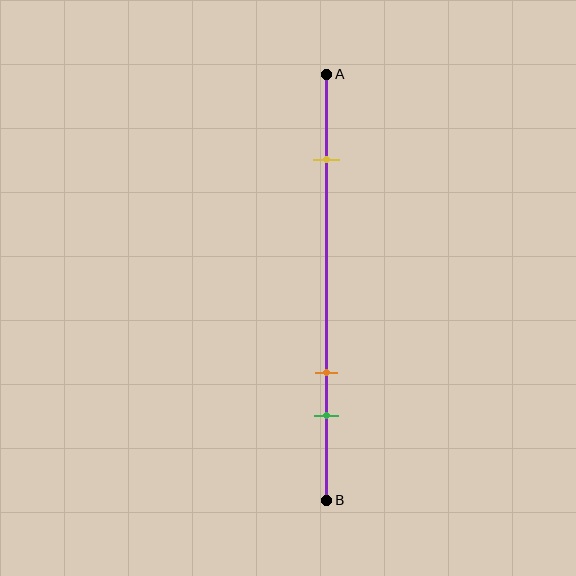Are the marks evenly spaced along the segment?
No, the marks are not evenly spaced.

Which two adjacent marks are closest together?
The orange and green marks are the closest adjacent pair.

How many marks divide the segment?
There are 3 marks dividing the segment.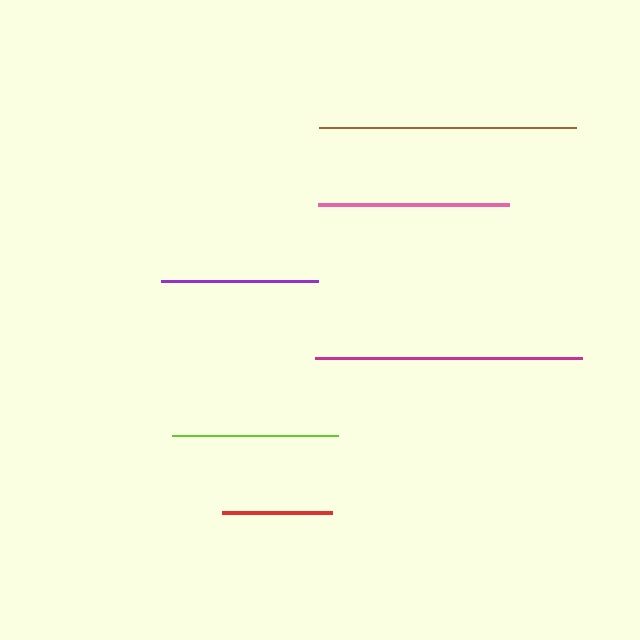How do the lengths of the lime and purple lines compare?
The lime and purple lines are approximately the same length.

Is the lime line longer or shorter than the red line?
The lime line is longer than the red line.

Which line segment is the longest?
The magenta line is the longest at approximately 267 pixels.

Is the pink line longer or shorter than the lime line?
The pink line is longer than the lime line.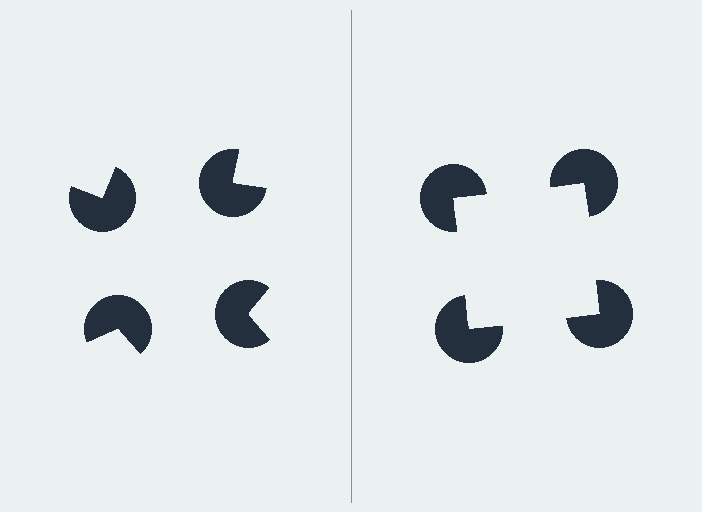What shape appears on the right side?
An illusory square.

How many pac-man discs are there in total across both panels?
8 — 4 on each side.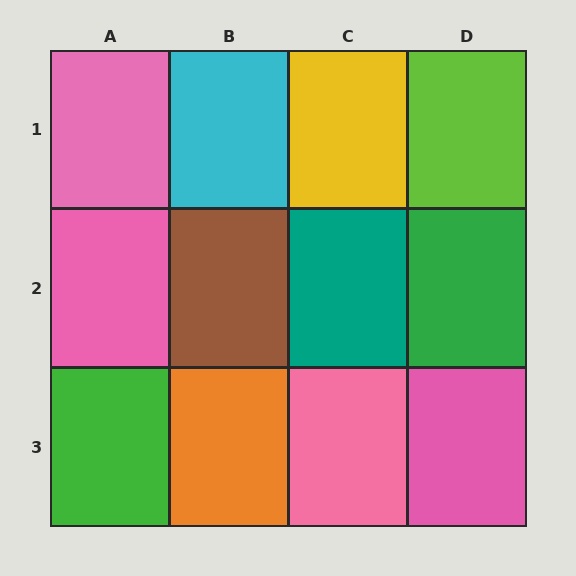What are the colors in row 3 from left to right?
Green, orange, pink, pink.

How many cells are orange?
1 cell is orange.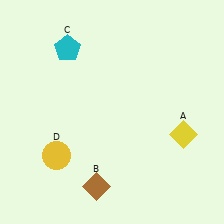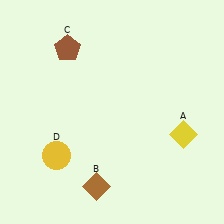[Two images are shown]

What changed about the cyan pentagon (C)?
In Image 1, C is cyan. In Image 2, it changed to brown.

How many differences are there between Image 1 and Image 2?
There is 1 difference between the two images.